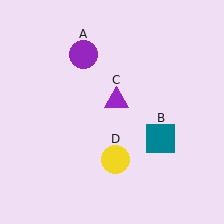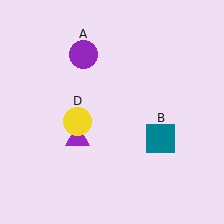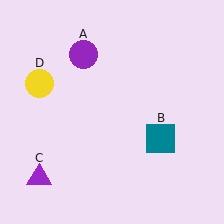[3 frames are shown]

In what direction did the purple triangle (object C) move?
The purple triangle (object C) moved down and to the left.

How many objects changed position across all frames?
2 objects changed position: purple triangle (object C), yellow circle (object D).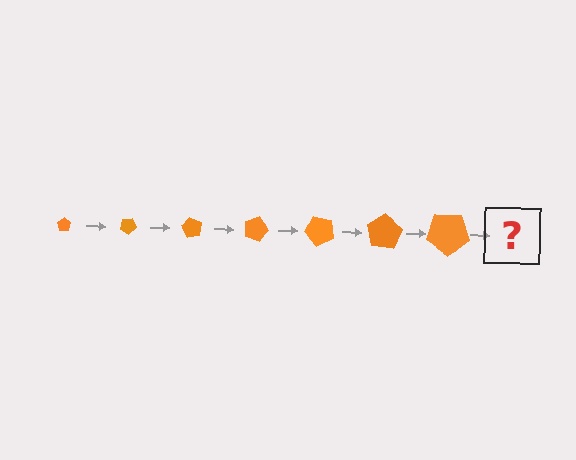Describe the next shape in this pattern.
It should be a pentagon, larger than the previous one and rotated 210 degrees from the start.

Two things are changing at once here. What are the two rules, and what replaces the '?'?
The two rules are that the pentagon grows larger each step and it rotates 30 degrees each step. The '?' should be a pentagon, larger than the previous one and rotated 210 degrees from the start.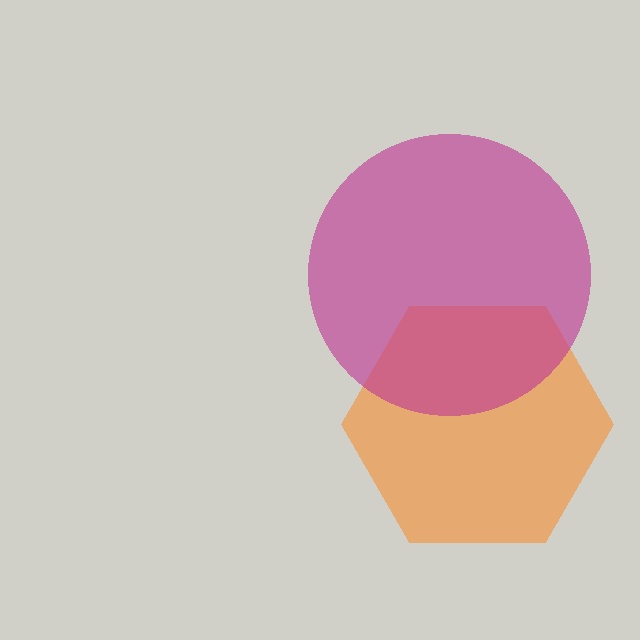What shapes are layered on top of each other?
The layered shapes are: an orange hexagon, a magenta circle.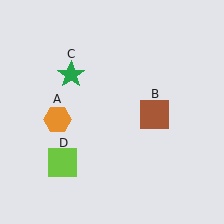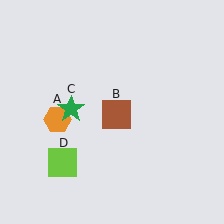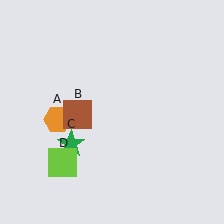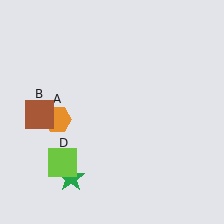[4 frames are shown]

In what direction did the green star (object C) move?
The green star (object C) moved down.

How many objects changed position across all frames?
2 objects changed position: brown square (object B), green star (object C).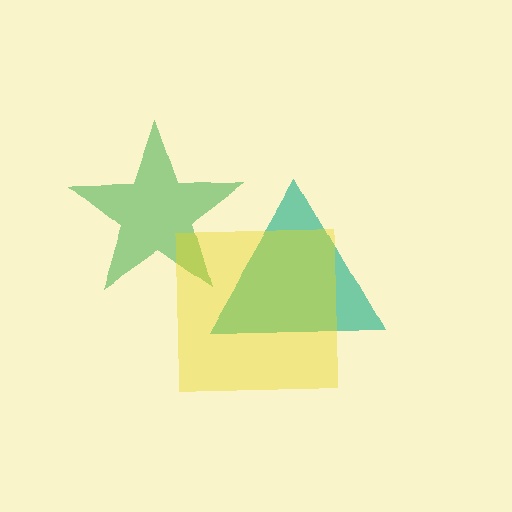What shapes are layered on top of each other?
The layered shapes are: a teal triangle, a green star, a yellow square.